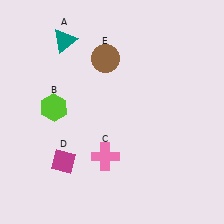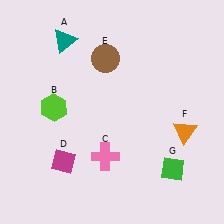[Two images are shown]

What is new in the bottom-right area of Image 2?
A green diamond (G) was added in the bottom-right area of Image 2.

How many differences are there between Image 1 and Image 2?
There are 2 differences between the two images.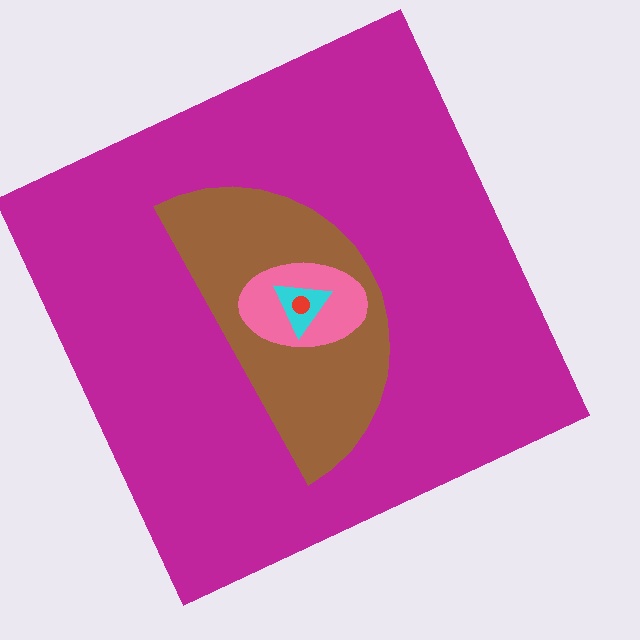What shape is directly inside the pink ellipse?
The cyan triangle.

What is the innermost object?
The red circle.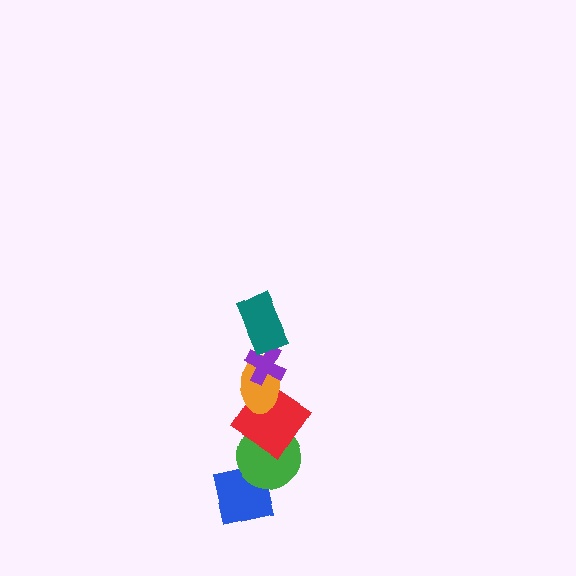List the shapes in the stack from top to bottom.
From top to bottom: the teal rectangle, the purple cross, the orange ellipse, the red diamond, the green circle, the blue square.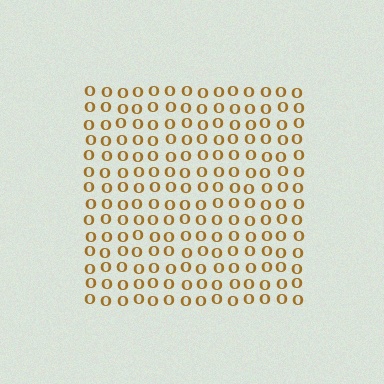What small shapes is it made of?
It is made of small letter O's.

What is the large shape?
The large shape is a square.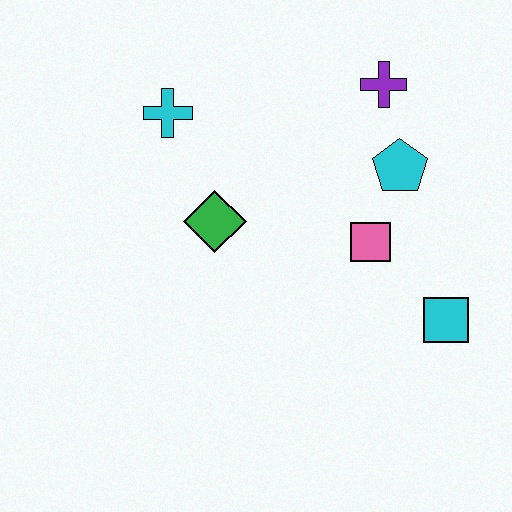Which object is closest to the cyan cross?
The green diamond is closest to the cyan cross.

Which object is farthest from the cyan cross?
The cyan square is farthest from the cyan cross.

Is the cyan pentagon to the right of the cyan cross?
Yes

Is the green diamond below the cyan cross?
Yes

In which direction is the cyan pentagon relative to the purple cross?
The cyan pentagon is below the purple cross.